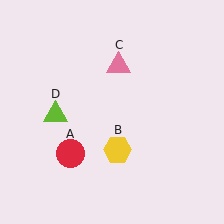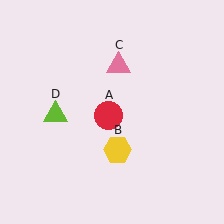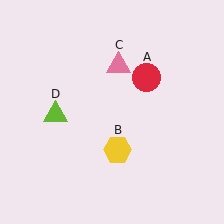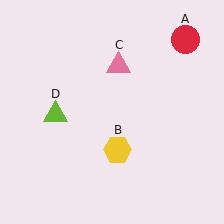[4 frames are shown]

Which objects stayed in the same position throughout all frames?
Yellow hexagon (object B) and pink triangle (object C) and lime triangle (object D) remained stationary.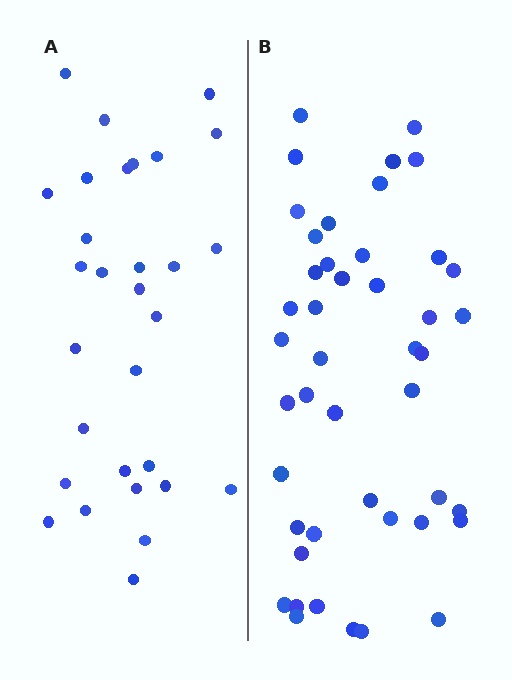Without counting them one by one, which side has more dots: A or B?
Region B (the right region) has more dots.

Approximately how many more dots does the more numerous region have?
Region B has approximately 15 more dots than region A.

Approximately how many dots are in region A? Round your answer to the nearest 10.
About 30 dots.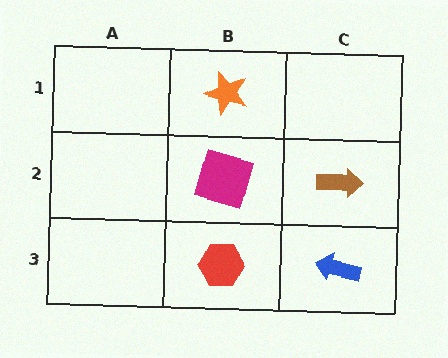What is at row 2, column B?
A magenta square.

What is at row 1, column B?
An orange star.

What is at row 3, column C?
A blue arrow.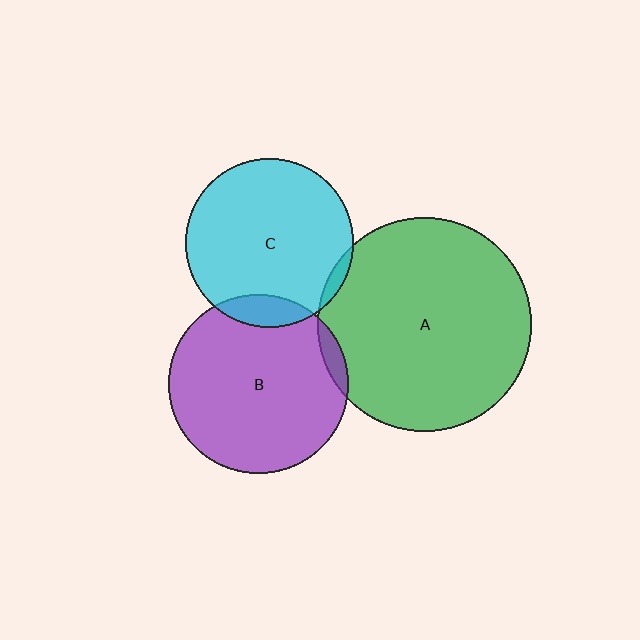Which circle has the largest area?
Circle A (green).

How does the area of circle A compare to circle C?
Approximately 1.6 times.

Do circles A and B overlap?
Yes.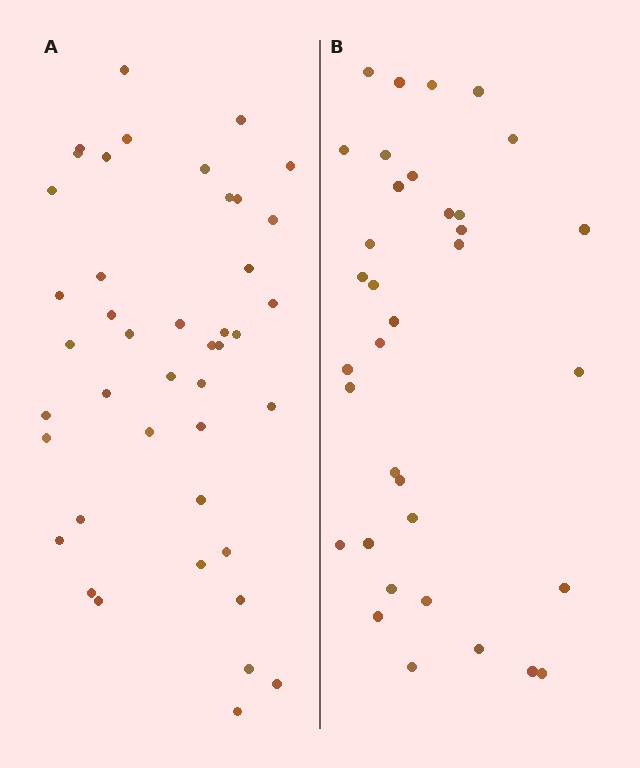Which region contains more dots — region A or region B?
Region A (the left region) has more dots.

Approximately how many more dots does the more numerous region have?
Region A has roughly 8 or so more dots than region B.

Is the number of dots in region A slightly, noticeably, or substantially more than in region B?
Region A has only slightly more — the two regions are fairly close. The ratio is roughly 1.2 to 1.